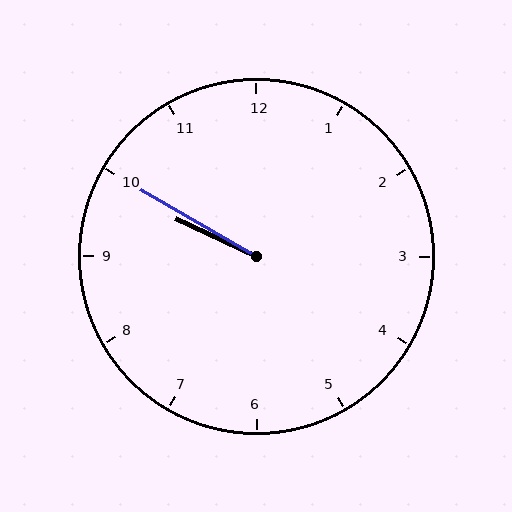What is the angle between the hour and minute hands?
Approximately 5 degrees.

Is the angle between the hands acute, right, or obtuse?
It is acute.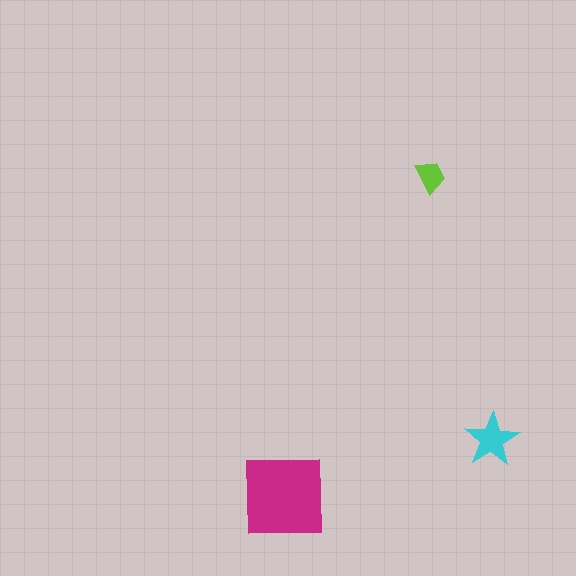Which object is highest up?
The lime trapezoid is topmost.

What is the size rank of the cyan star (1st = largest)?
2nd.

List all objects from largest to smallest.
The magenta square, the cyan star, the lime trapezoid.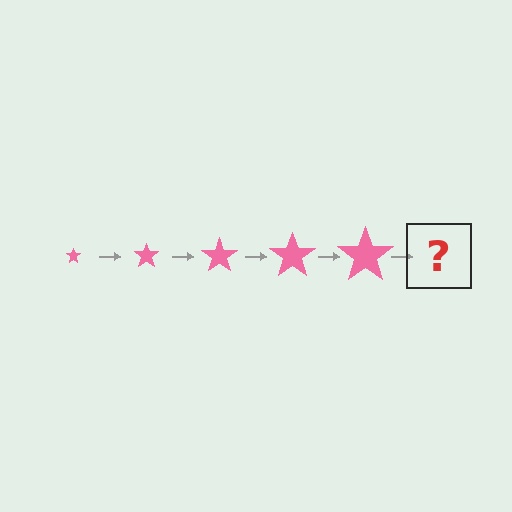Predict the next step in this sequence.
The next step is a pink star, larger than the previous one.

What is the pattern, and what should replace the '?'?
The pattern is that the star gets progressively larger each step. The '?' should be a pink star, larger than the previous one.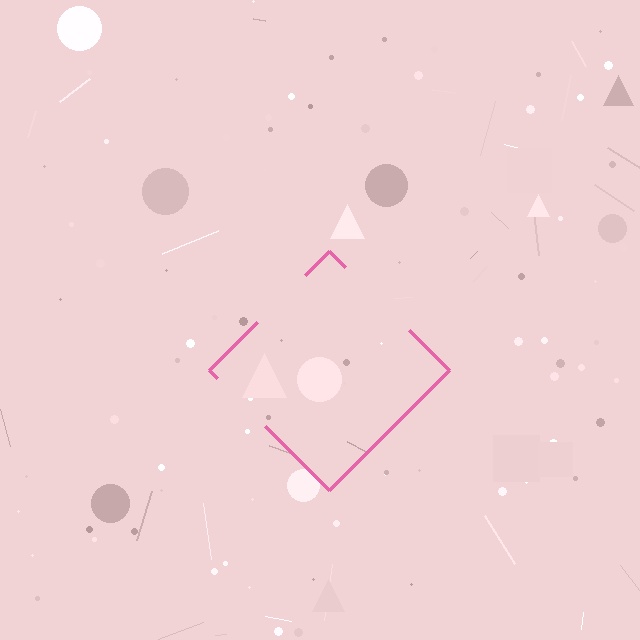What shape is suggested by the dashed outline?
The dashed outline suggests a diamond.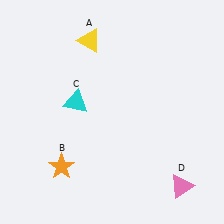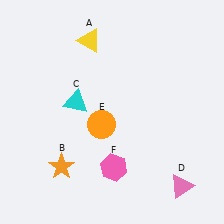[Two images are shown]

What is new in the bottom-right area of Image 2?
A pink hexagon (F) was added in the bottom-right area of Image 2.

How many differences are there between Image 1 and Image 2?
There are 2 differences between the two images.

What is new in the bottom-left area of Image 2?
An orange circle (E) was added in the bottom-left area of Image 2.